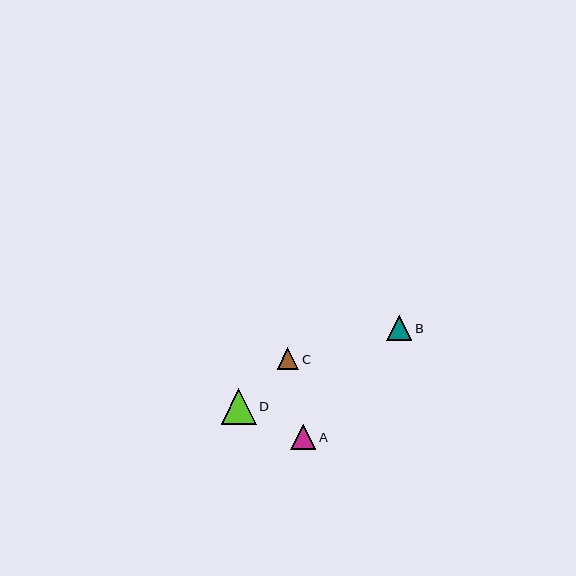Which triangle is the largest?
Triangle D is the largest with a size of approximately 35 pixels.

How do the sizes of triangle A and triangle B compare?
Triangle A and triangle B are approximately the same size.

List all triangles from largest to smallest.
From largest to smallest: D, A, B, C.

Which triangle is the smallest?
Triangle C is the smallest with a size of approximately 22 pixels.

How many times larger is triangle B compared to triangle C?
Triangle B is approximately 1.2 times the size of triangle C.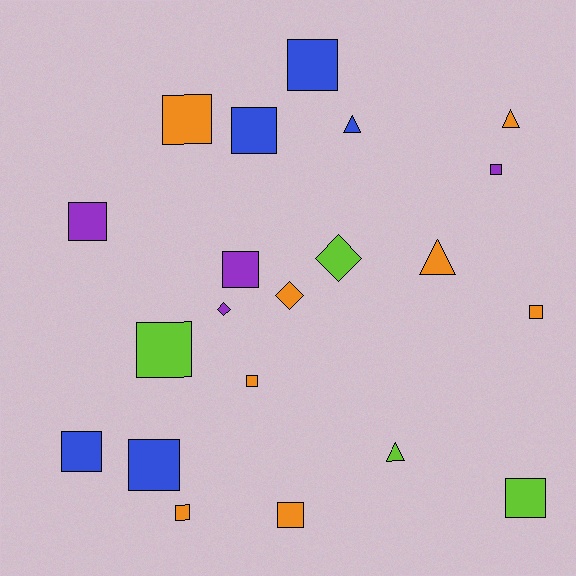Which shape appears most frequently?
Square, with 14 objects.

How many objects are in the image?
There are 21 objects.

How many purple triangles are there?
There are no purple triangles.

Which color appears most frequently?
Orange, with 8 objects.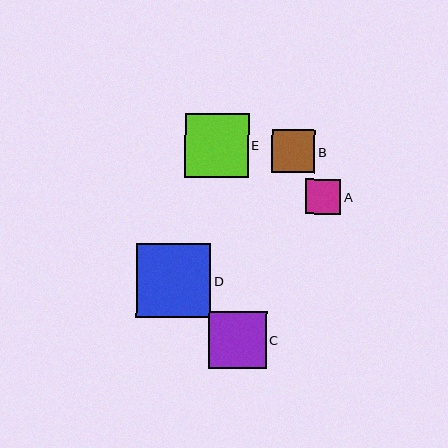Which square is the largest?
Square D is the largest with a size of approximately 74 pixels.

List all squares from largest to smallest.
From largest to smallest: D, E, C, B, A.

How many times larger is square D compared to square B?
Square D is approximately 1.7 times the size of square B.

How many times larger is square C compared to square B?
Square C is approximately 1.3 times the size of square B.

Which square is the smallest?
Square A is the smallest with a size of approximately 35 pixels.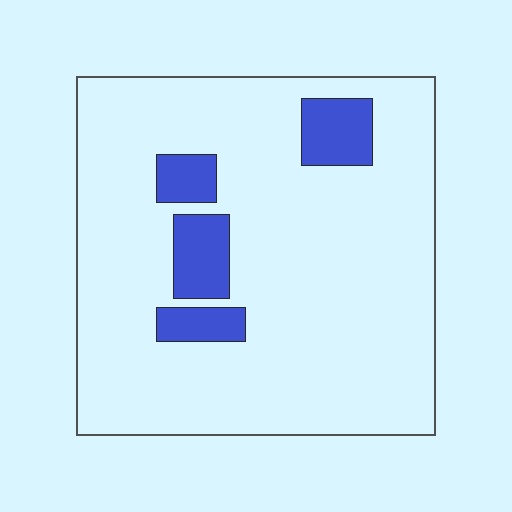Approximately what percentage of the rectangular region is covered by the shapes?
Approximately 10%.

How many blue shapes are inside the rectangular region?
4.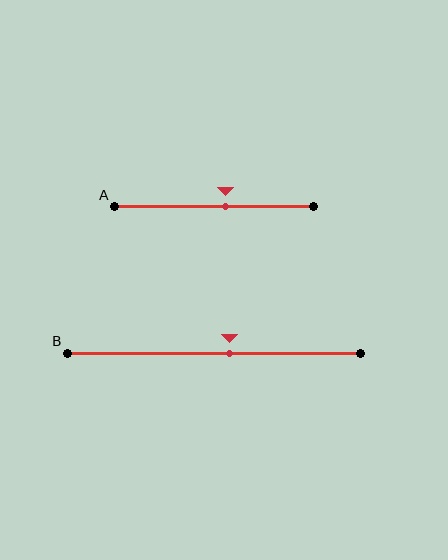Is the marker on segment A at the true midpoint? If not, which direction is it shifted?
No, the marker on segment A is shifted to the right by about 6% of the segment length.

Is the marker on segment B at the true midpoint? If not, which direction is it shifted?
No, the marker on segment B is shifted to the right by about 5% of the segment length.